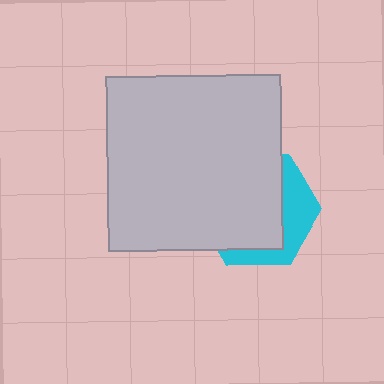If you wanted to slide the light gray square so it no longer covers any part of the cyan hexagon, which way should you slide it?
Slide it toward the upper-left — that is the most direct way to separate the two shapes.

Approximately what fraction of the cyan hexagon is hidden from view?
Roughly 69% of the cyan hexagon is hidden behind the light gray square.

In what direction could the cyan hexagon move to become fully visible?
The cyan hexagon could move toward the lower-right. That would shift it out from behind the light gray square entirely.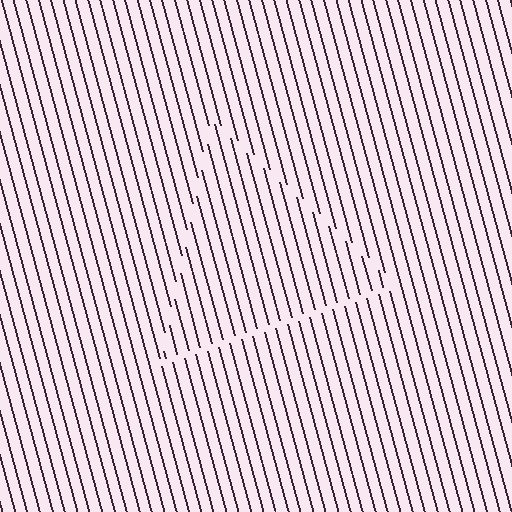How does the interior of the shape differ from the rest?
The interior of the shape contains the same grating, shifted by half a period — the contour is defined by the phase discontinuity where line-ends from the inner and outer gratings abut.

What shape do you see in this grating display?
An illusory triangle. The interior of the shape contains the same grating, shifted by half a period — the contour is defined by the phase discontinuity where line-ends from the inner and outer gratings abut.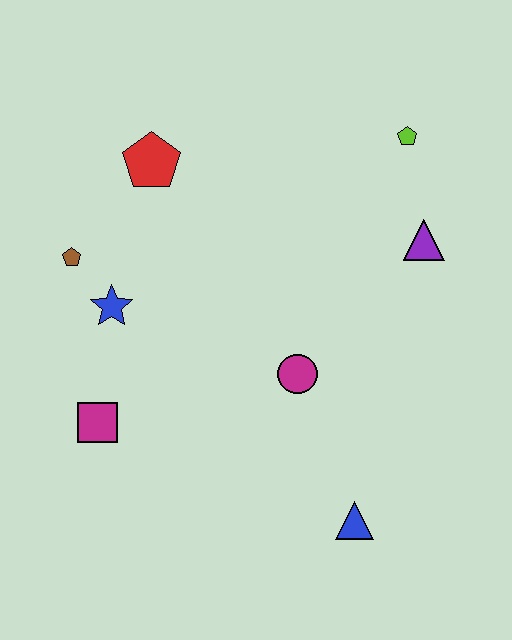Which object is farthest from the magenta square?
The lime pentagon is farthest from the magenta square.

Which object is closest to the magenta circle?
The blue triangle is closest to the magenta circle.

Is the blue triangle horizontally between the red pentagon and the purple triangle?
Yes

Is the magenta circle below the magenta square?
No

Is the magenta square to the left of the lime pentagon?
Yes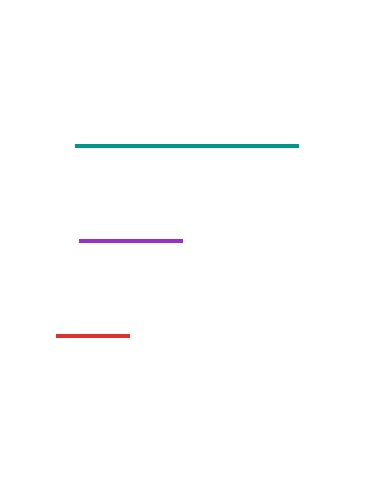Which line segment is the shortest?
The red line is the shortest at approximately 73 pixels.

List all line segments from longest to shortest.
From longest to shortest: teal, purple, red.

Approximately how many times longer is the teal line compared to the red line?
The teal line is approximately 3.1 times the length of the red line.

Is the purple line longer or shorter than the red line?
The purple line is longer than the red line.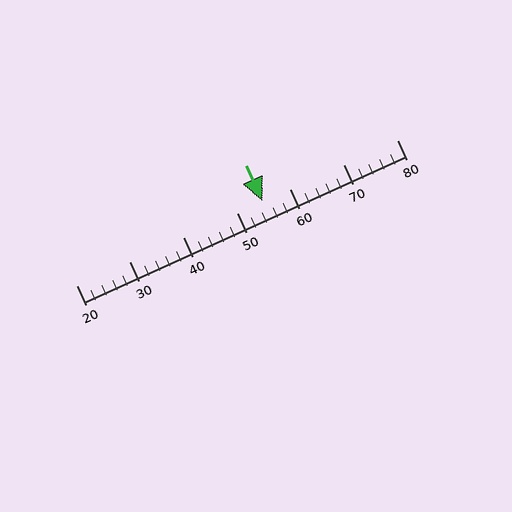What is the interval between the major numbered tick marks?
The major tick marks are spaced 10 units apart.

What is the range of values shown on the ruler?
The ruler shows values from 20 to 80.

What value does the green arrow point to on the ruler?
The green arrow points to approximately 55.